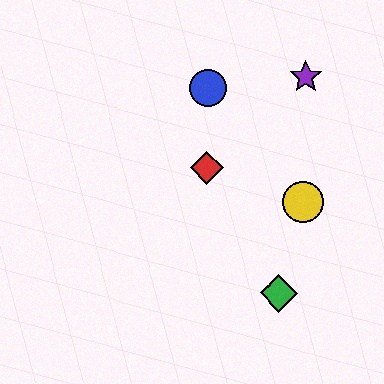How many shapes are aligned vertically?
2 shapes (the red diamond, the blue circle) are aligned vertically.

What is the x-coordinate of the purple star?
The purple star is at x≈306.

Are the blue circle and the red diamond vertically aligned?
Yes, both are at x≈208.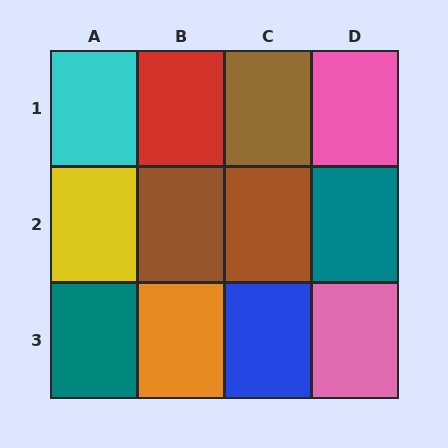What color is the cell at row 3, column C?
Blue.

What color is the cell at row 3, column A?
Teal.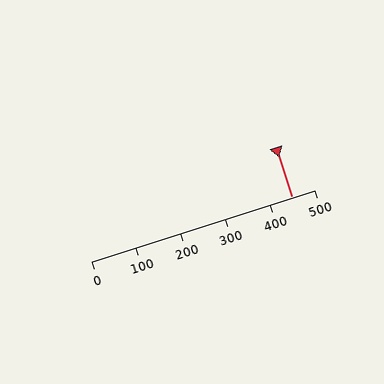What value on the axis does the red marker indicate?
The marker indicates approximately 450.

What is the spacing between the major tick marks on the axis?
The major ticks are spaced 100 apart.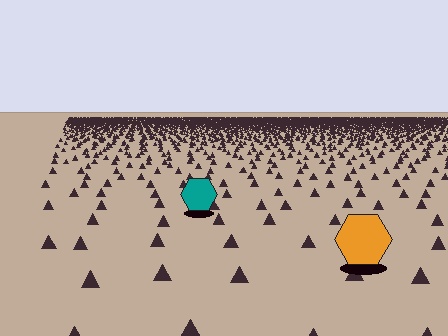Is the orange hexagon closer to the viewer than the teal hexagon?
Yes. The orange hexagon is closer — you can tell from the texture gradient: the ground texture is coarser near it.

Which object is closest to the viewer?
The orange hexagon is closest. The texture marks near it are larger and more spread out.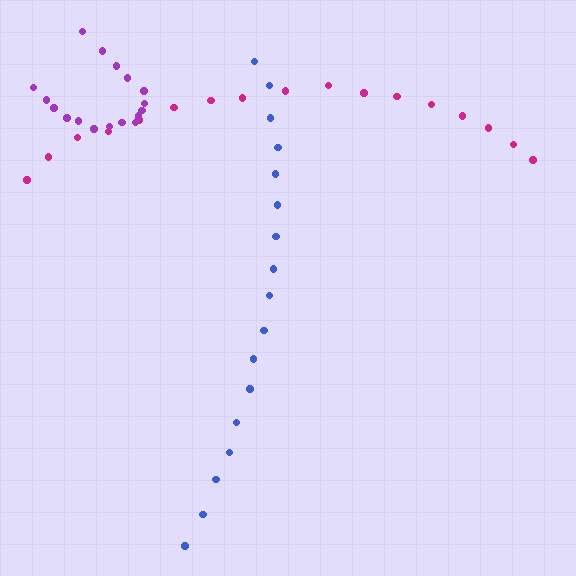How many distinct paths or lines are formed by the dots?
There are 3 distinct paths.